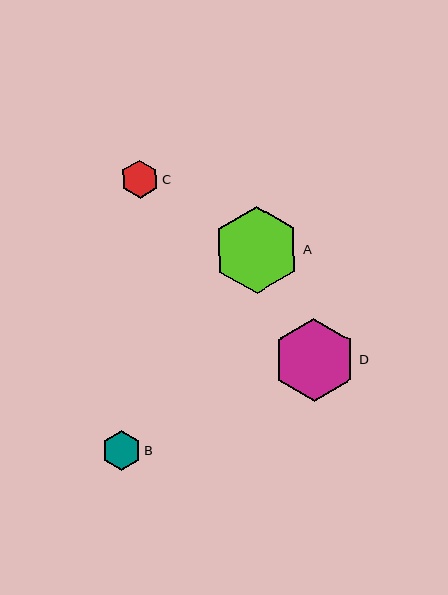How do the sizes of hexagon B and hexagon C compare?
Hexagon B and hexagon C are approximately the same size.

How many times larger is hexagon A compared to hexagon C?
Hexagon A is approximately 2.3 times the size of hexagon C.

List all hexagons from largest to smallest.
From largest to smallest: A, D, B, C.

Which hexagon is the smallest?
Hexagon C is the smallest with a size of approximately 38 pixels.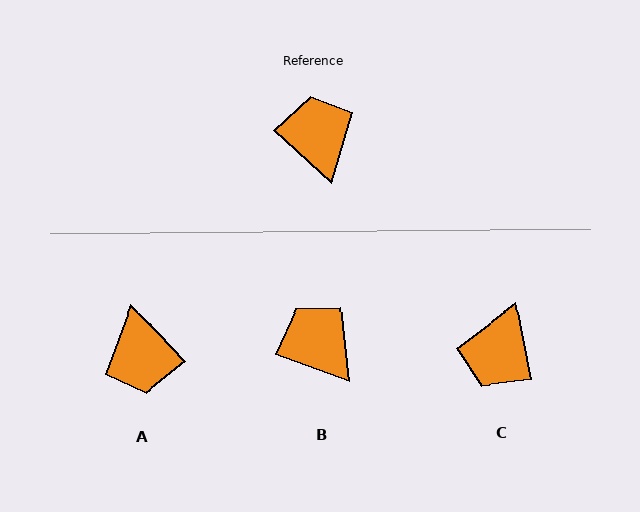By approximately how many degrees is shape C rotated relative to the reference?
Approximately 143 degrees counter-clockwise.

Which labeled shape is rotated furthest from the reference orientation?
A, about 176 degrees away.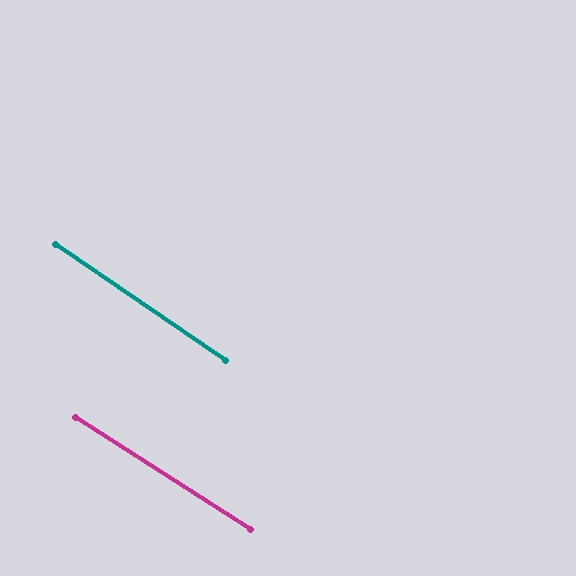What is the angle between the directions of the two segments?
Approximately 2 degrees.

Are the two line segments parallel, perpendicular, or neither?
Parallel — their directions differ by only 1.8°.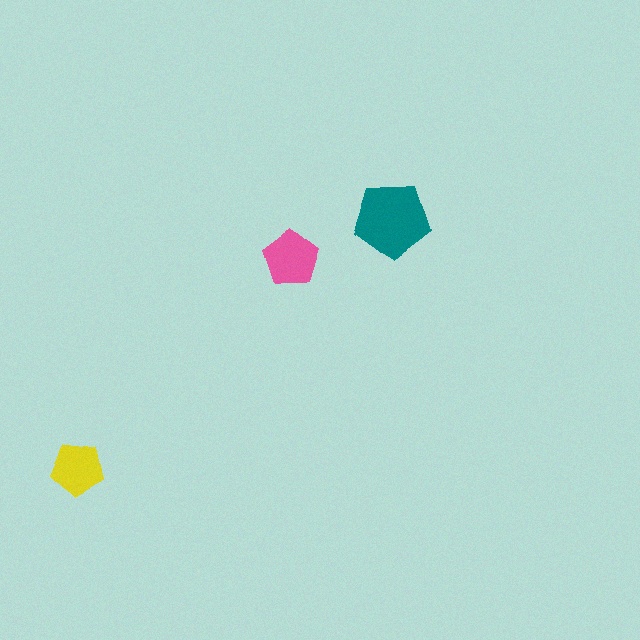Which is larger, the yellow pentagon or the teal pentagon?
The teal one.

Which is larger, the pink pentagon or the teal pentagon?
The teal one.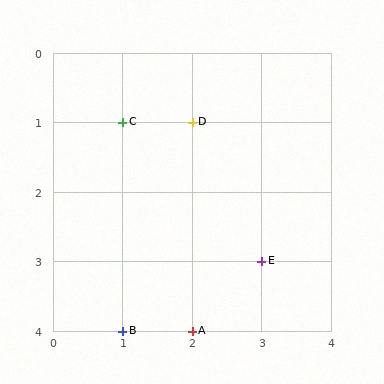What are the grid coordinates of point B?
Point B is at grid coordinates (1, 4).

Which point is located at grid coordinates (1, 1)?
Point C is at (1, 1).